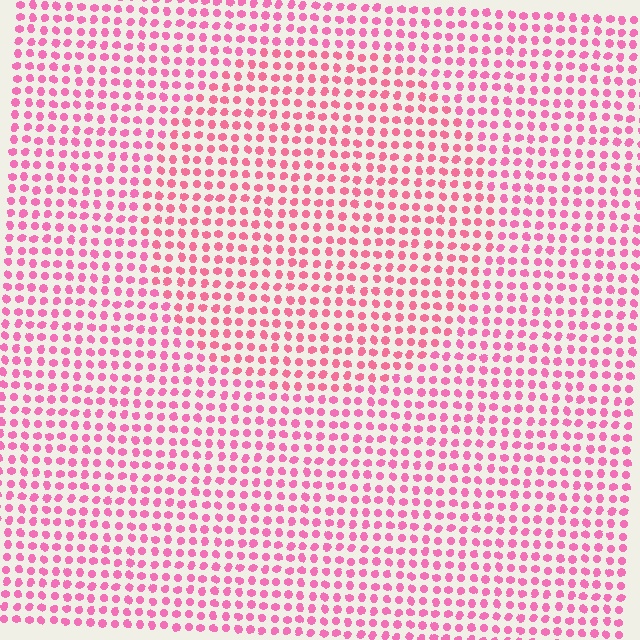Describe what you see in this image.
The image is filled with small pink elements in a uniform arrangement. A circle-shaped region is visible where the elements are tinted to a slightly different hue, forming a subtle color boundary.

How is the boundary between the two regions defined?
The boundary is defined purely by a slight shift in hue (about 14 degrees). Spacing, size, and orientation are identical on both sides.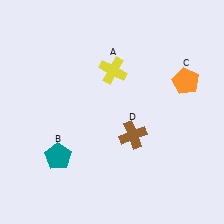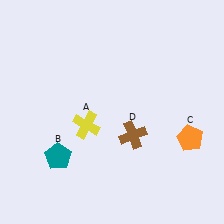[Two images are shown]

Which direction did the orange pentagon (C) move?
The orange pentagon (C) moved down.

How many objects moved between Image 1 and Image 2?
2 objects moved between the two images.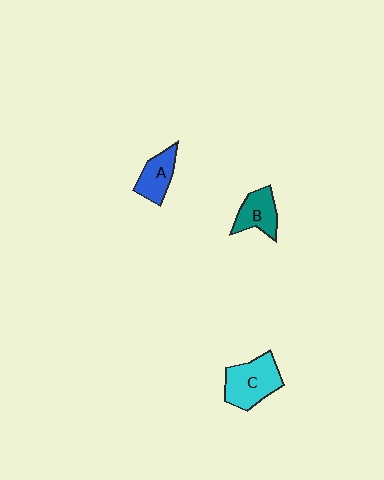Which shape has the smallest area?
Shape A (blue).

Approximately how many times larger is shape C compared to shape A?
Approximately 1.5 times.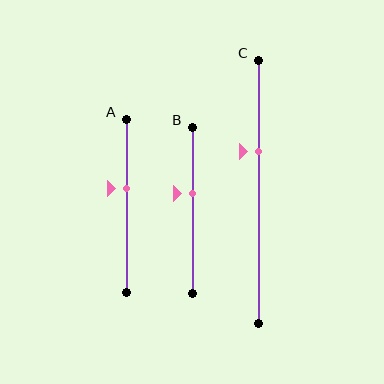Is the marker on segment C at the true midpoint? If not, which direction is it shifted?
No, the marker on segment C is shifted upward by about 15% of the segment length.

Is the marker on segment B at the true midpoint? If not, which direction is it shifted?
No, the marker on segment B is shifted upward by about 10% of the segment length.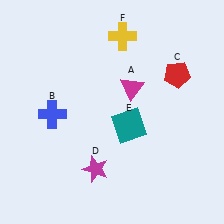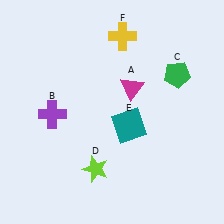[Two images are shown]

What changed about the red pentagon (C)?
In Image 1, C is red. In Image 2, it changed to green.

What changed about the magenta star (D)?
In Image 1, D is magenta. In Image 2, it changed to lime.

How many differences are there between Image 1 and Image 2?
There are 3 differences between the two images.